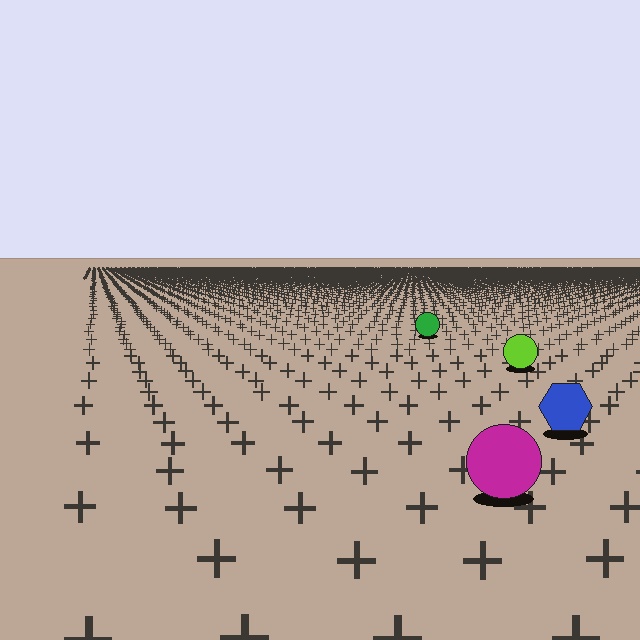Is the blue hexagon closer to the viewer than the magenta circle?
No. The magenta circle is closer — you can tell from the texture gradient: the ground texture is coarser near it.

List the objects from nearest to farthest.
From nearest to farthest: the magenta circle, the blue hexagon, the lime circle, the green circle.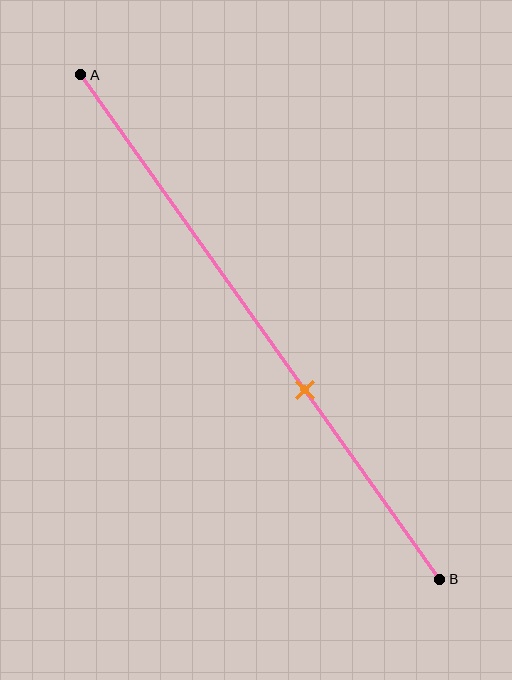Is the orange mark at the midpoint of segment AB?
No, the mark is at about 60% from A, not at the 50% midpoint.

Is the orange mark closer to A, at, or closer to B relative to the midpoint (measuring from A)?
The orange mark is closer to point B than the midpoint of segment AB.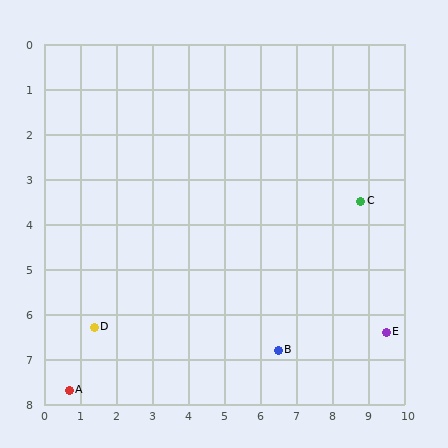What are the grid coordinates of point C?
Point C is at approximately (8.8, 3.5).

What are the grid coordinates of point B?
Point B is at approximately (6.5, 6.8).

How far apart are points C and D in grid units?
Points C and D are about 7.9 grid units apart.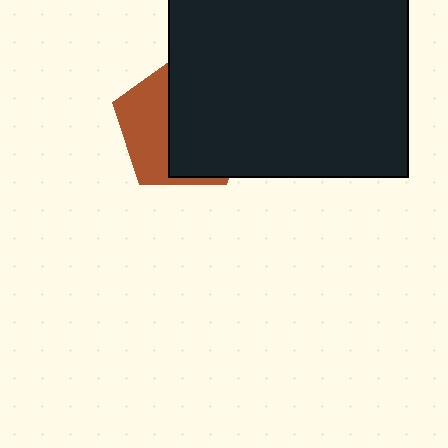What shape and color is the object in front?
The object in front is a black square.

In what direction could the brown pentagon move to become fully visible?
The brown pentagon could move left. That would shift it out from behind the black square entirely.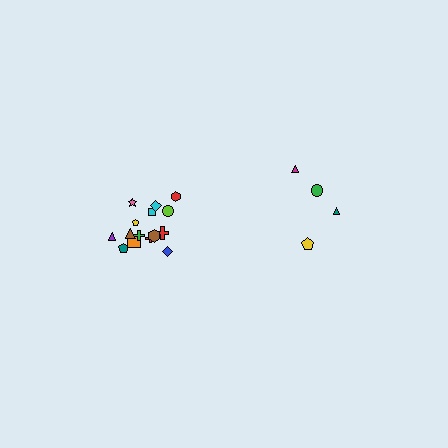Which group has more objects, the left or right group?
The left group.